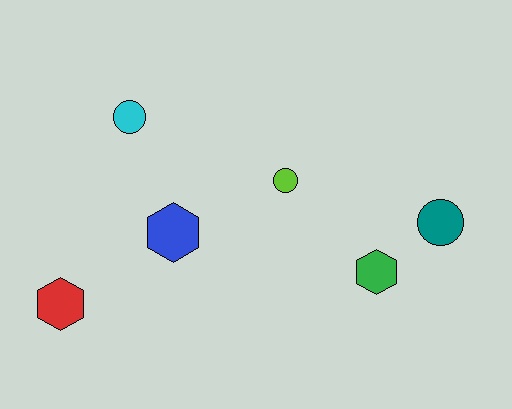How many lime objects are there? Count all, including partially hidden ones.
There is 1 lime object.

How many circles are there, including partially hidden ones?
There are 3 circles.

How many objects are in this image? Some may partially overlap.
There are 6 objects.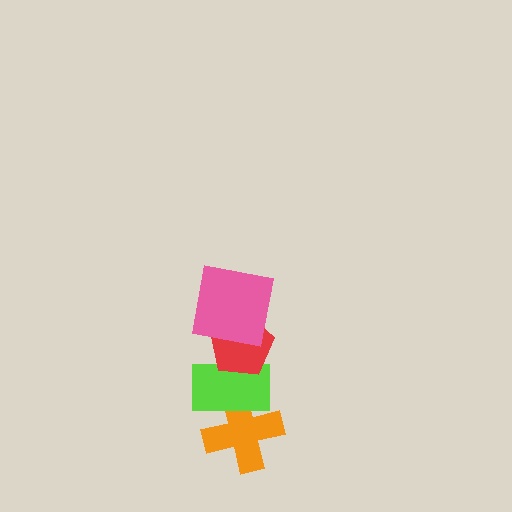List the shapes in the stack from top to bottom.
From top to bottom: the pink square, the red pentagon, the lime rectangle, the orange cross.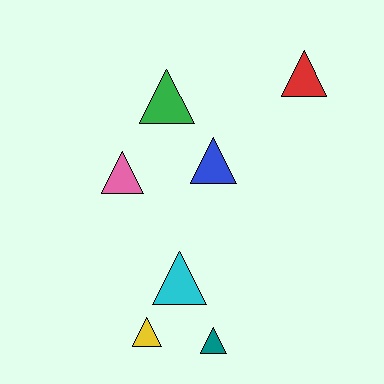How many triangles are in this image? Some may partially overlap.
There are 7 triangles.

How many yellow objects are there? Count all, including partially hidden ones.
There is 1 yellow object.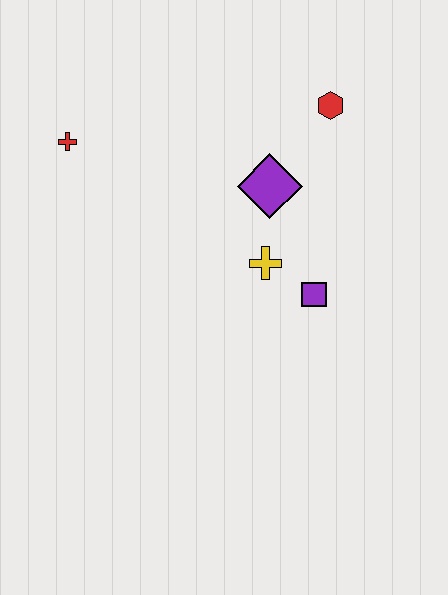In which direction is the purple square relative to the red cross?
The purple square is to the right of the red cross.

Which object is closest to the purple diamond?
The yellow cross is closest to the purple diamond.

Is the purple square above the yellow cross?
No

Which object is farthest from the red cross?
The purple square is farthest from the red cross.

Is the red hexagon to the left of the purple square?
No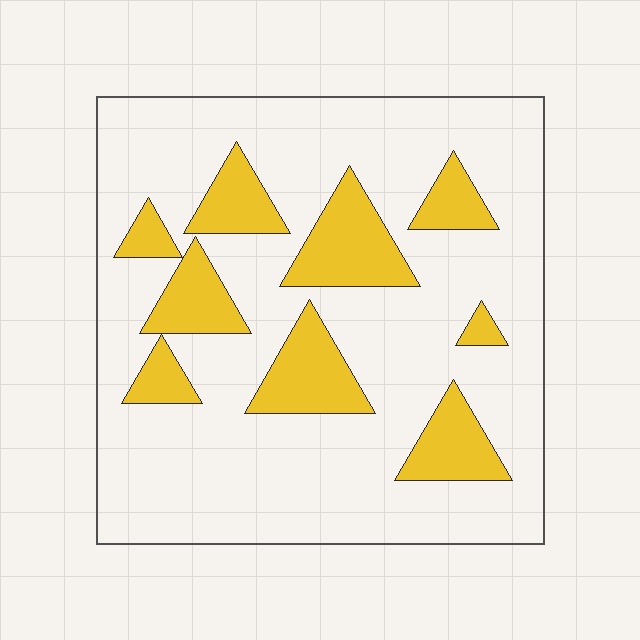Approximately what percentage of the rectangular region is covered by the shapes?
Approximately 20%.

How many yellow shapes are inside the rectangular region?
9.